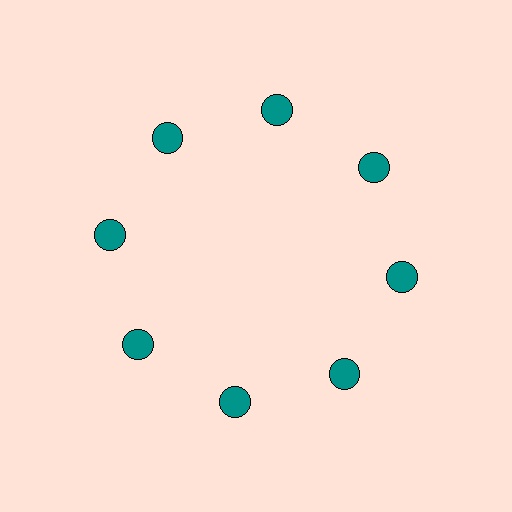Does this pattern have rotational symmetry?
Yes, this pattern has 8-fold rotational symmetry. It looks the same after rotating 45 degrees around the center.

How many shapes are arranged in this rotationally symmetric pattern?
There are 8 shapes, arranged in 8 groups of 1.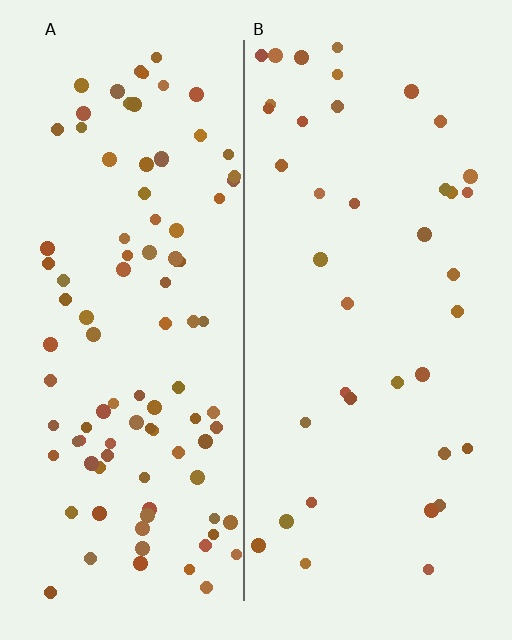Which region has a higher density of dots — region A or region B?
A (the left).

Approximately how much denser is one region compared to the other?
Approximately 2.6× — region A over region B.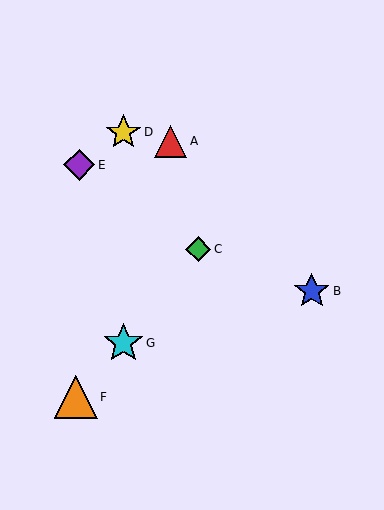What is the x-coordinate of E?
Object E is at x≈79.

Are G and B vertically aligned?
No, G is at x≈123 and B is at x≈312.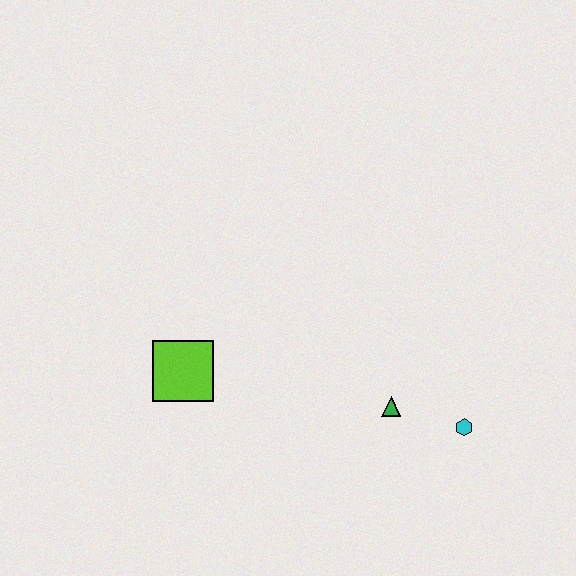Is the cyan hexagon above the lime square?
No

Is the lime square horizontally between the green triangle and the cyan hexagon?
No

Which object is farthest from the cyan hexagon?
The lime square is farthest from the cyan hexagon.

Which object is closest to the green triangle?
The cyan hexagon is closest to the green triangle.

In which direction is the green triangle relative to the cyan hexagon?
The green triangle is to the left of the cyan hexagon.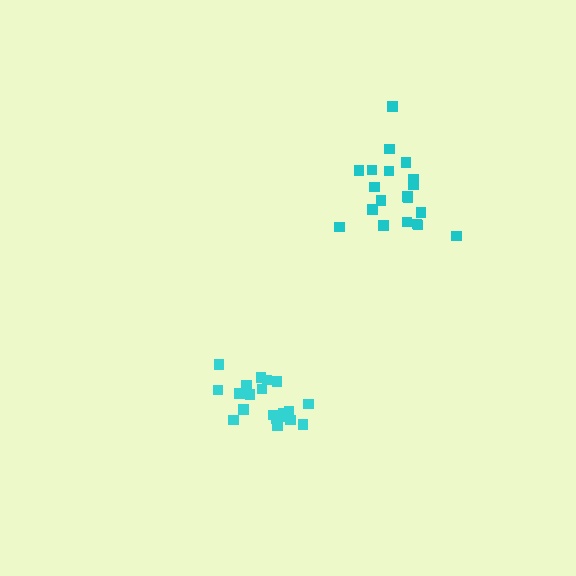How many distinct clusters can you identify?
There are 2 distinct clusters.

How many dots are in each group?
Group 1: 20 dots, Group 2: 20 dots (40 total).